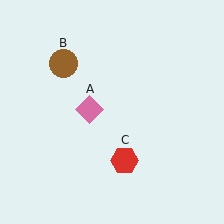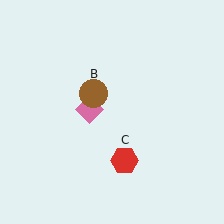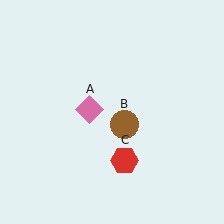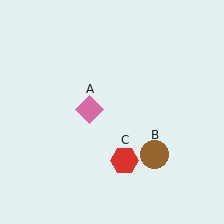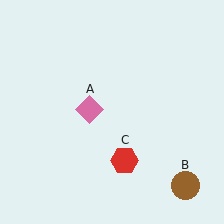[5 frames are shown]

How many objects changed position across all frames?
1 object changed position: brown circle (object B).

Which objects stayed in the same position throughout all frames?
Pink diamond (object A) and red hexagon (object C) remained stationary.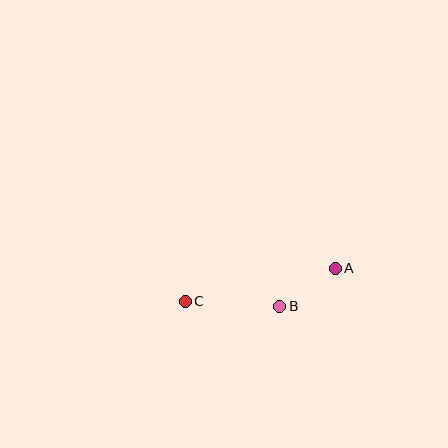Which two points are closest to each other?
Points A and B are closest to each other.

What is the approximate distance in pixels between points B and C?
The distance between B and C is approximately 94 pixels.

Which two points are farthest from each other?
Points A and C are farthest from each other.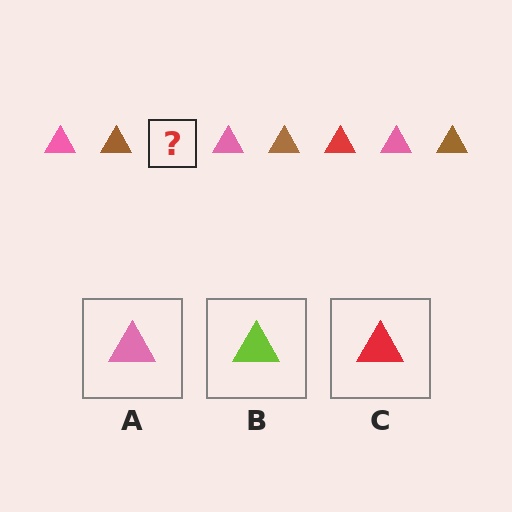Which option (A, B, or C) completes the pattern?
C.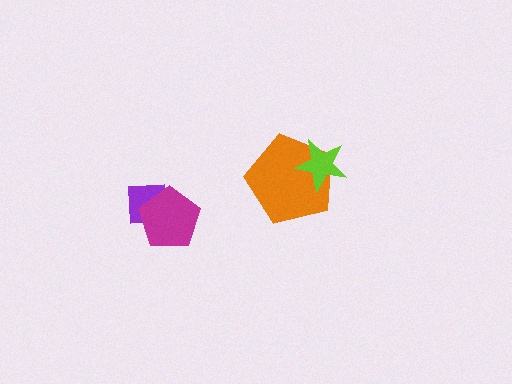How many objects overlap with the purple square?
1 object overlaps with the purple square.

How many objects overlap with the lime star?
1 object overlaps with the lime star.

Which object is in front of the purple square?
The magenta pentagon is in front of the purple square.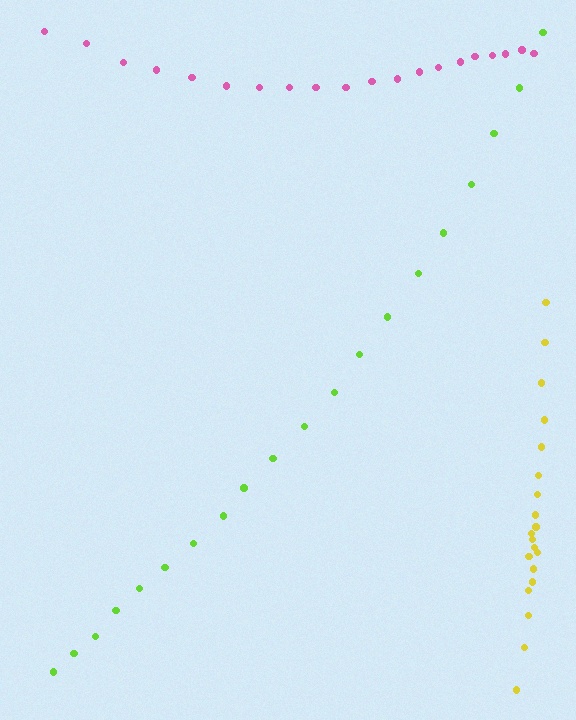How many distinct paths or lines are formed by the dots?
There are 3 distinct paths.